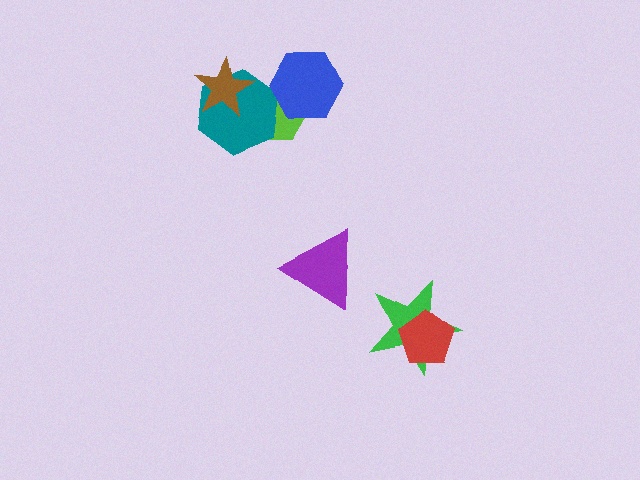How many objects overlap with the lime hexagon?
2 objects overlap with the lime hexagon.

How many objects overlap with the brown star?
1 object overlaps with the brown star.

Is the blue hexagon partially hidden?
No, no other shape covers it.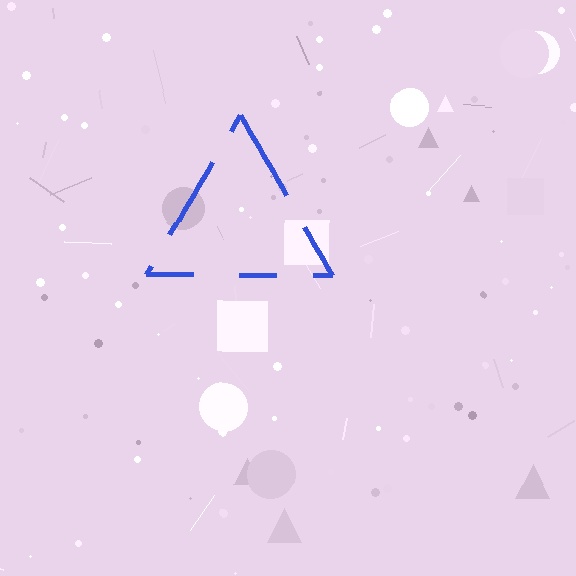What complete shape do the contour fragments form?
The contour fragments form a triangle.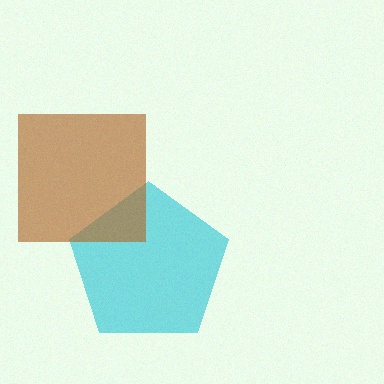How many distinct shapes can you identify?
There are 2 distinct shapes: a cyan pentagon, a brown square.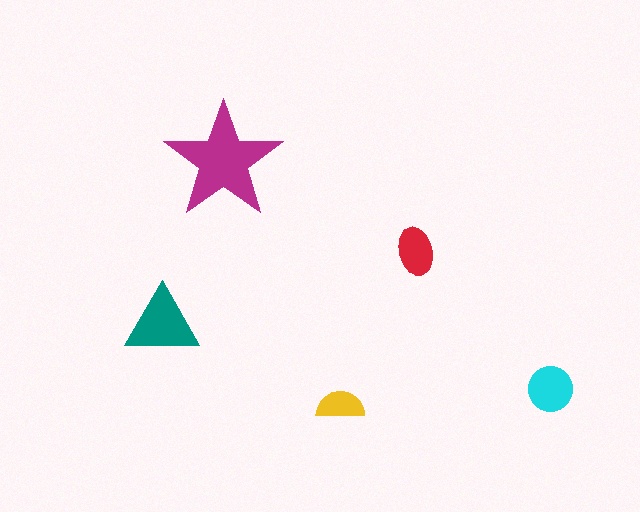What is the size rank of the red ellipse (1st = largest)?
4th.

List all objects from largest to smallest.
The magenta star, the teal triangle, the cyan circle, the red ellipse, the yellow semicircle.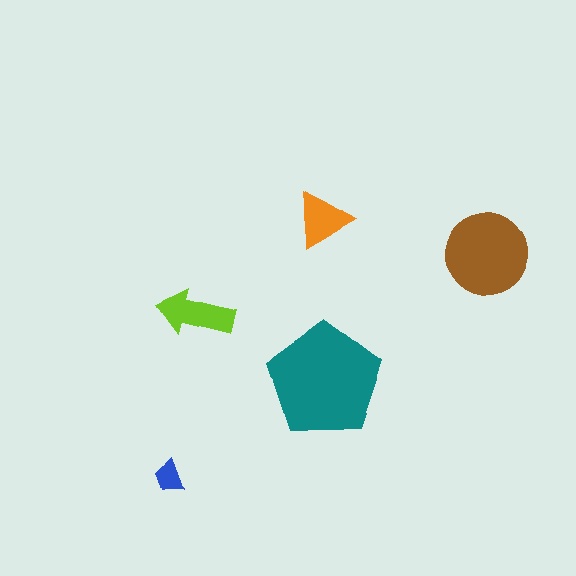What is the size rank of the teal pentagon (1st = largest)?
1st.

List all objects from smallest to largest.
The blue trapezoid, the orange triangle, the lime arrow, the brown circle, the teal pentagon.